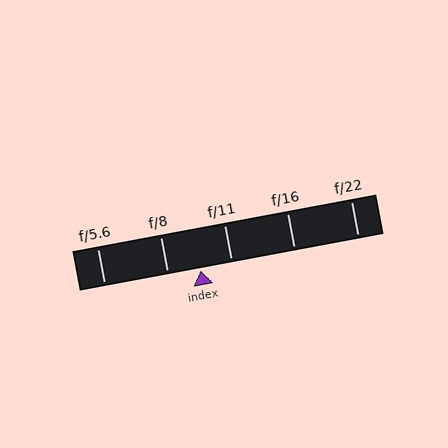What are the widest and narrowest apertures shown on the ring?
The widest aperture shown is f/5.6 and the narrowest is f/22.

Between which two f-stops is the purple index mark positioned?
The index mark is between f/8 and f/11.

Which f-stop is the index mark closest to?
The index mark is closest to f/11.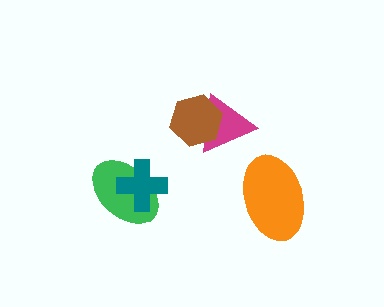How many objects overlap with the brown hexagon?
1 object overlaps with the brown hexagon.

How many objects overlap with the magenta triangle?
1 object overlaps with the magenta triangle.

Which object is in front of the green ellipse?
The teal cross is in front of the green ellipse.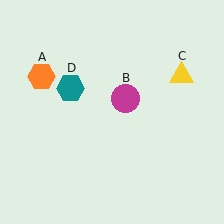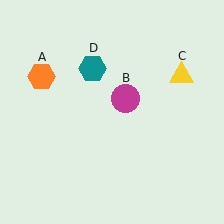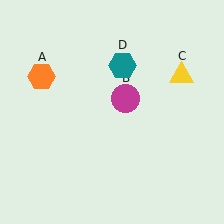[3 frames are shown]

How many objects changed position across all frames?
1 object changed position: teal hexagon (object D).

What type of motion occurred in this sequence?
The teal hexagon (object D) rotated clockwise around the center of the scene.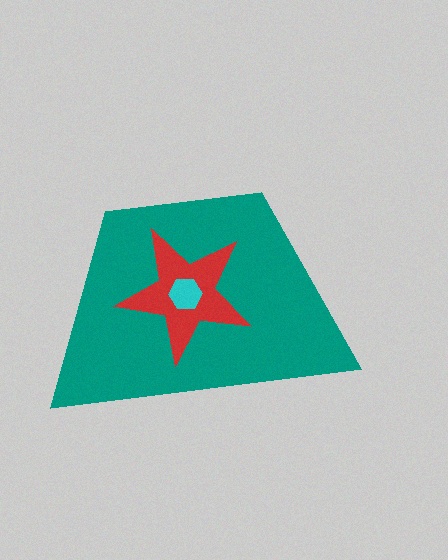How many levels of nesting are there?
3.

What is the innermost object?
The cyan hexagon.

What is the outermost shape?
The teal trapezoid.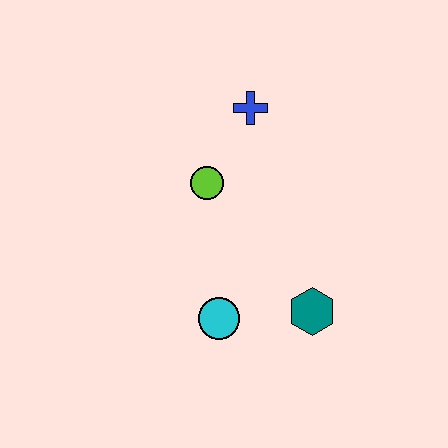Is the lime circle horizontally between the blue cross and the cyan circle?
No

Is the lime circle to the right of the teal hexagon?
No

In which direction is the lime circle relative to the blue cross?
The lime circle is below the blue cross.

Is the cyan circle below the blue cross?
Yes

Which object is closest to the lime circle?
The blue cross is closest to the lime circle.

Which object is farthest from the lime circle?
The teal hexagon is farthest from the lime circle.